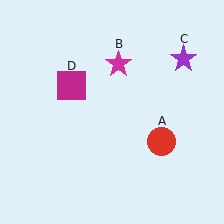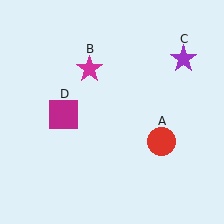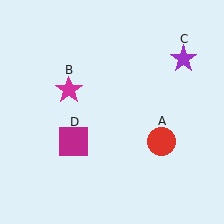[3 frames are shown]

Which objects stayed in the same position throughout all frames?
Red circle (object A) and purple star (object C) remained stationary.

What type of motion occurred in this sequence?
The magenta star (object B), magenta square (object D) rotated counterclockwise around the center of the scene.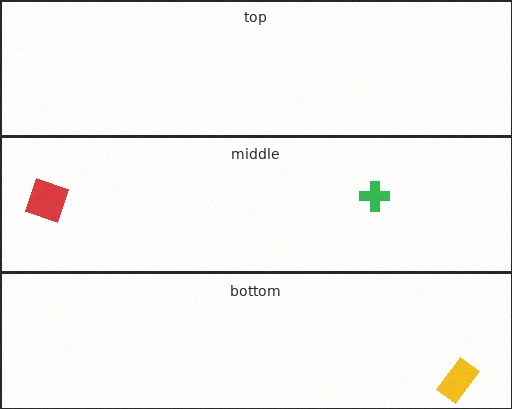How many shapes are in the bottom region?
1.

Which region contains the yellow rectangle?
The bottom region.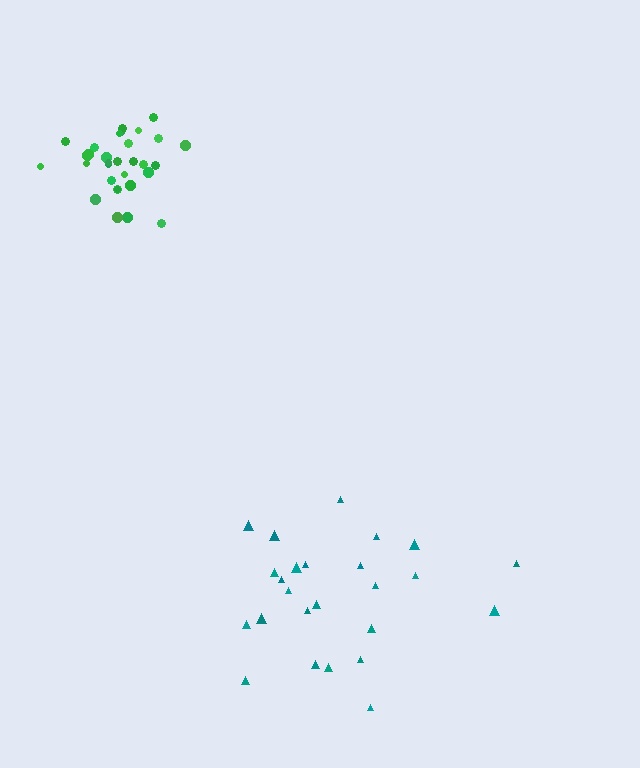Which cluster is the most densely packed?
Green.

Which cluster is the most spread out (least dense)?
Teal.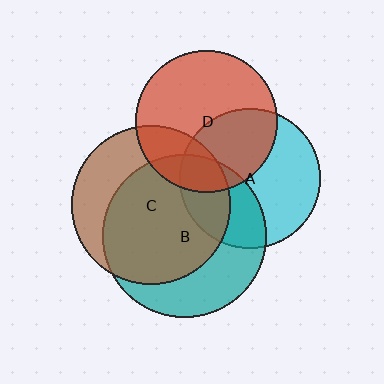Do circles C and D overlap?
Yes.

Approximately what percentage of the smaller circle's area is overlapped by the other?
Approximately 25%.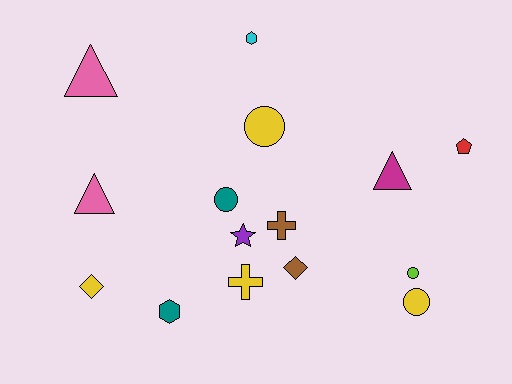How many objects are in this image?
There are 15 objects.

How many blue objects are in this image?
There are no blue objects.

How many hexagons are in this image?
There are 2 hexagons.